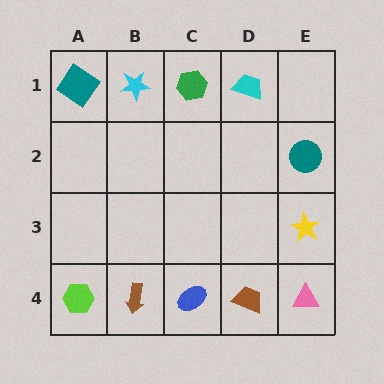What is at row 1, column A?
A teal diamond.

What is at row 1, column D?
A cyan trapezoid.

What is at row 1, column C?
A green hexagon.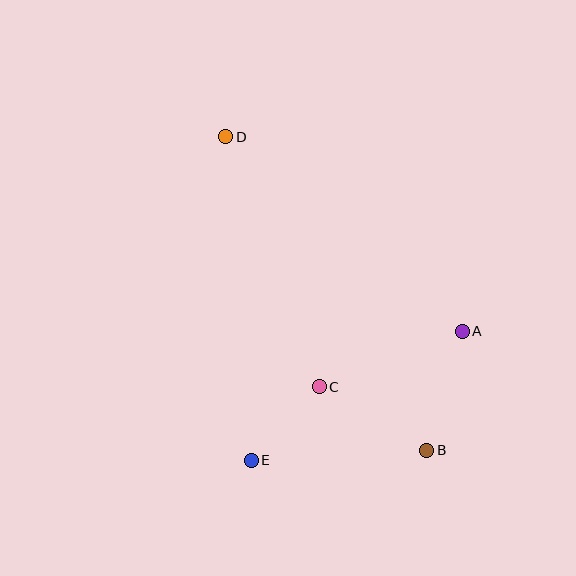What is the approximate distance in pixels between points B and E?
The distance between B and E is approximately 176 pixels.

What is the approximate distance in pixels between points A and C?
The distance between A and C is approximately 153 pixels.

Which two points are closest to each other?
Points C and E are closest to each other.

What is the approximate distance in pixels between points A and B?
The distance between A and B is approximately 124 pixels.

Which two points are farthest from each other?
Points B and D are farthest from each other.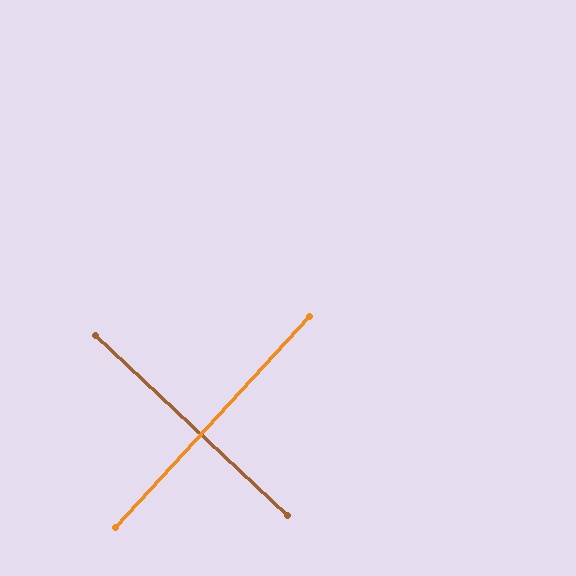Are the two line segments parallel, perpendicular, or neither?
Perpendicular — they meet at approximately 90°.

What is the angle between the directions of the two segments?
Approximately 90 degrees.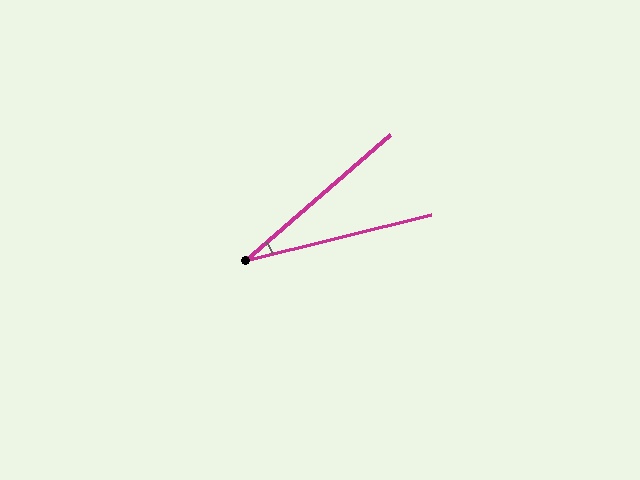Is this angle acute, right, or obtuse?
It is acute.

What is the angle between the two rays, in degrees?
Approximately 27 degrees.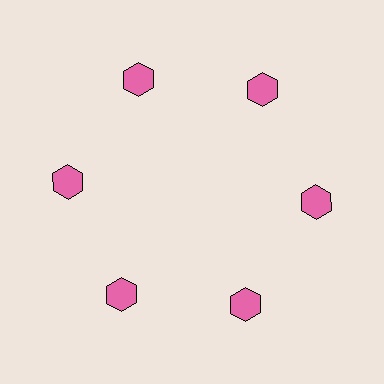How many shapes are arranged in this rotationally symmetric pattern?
There are 6 shapes, arranged in 6 groups of 1.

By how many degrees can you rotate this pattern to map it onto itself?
The pattern maps onto itself every 60 degrees of rotation.